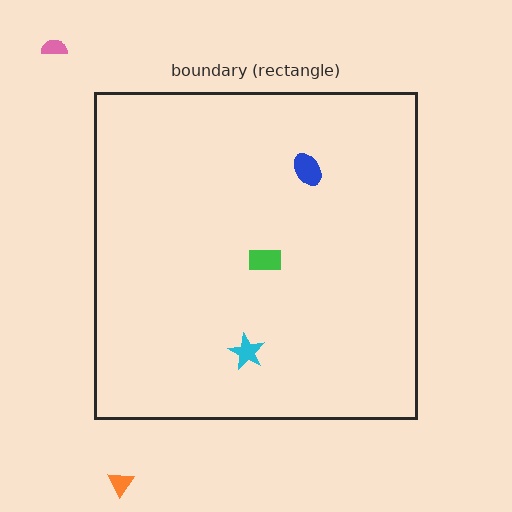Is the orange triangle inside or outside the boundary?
Outside.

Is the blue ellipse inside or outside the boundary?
Inside.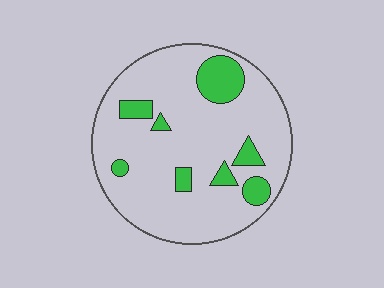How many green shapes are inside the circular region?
8.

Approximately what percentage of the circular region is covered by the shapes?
Approximately 15%.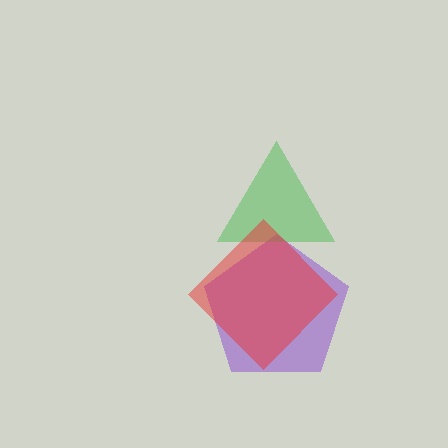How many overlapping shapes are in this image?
There are 3 overlapping shapes in the image.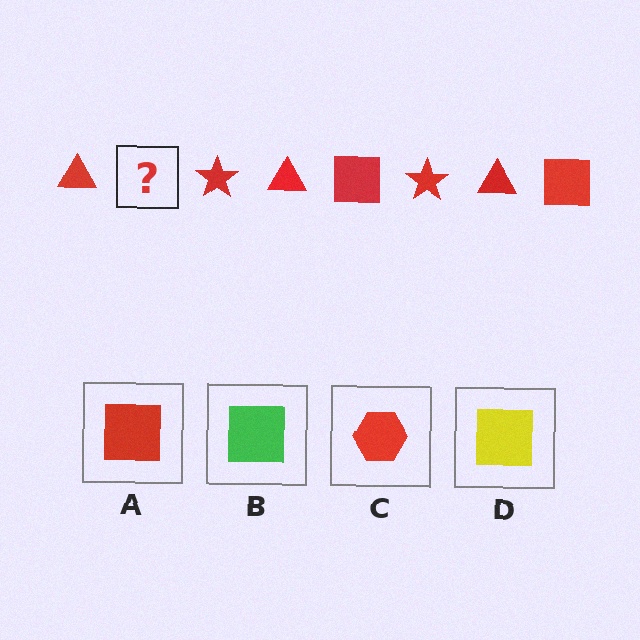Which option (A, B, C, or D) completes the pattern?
A.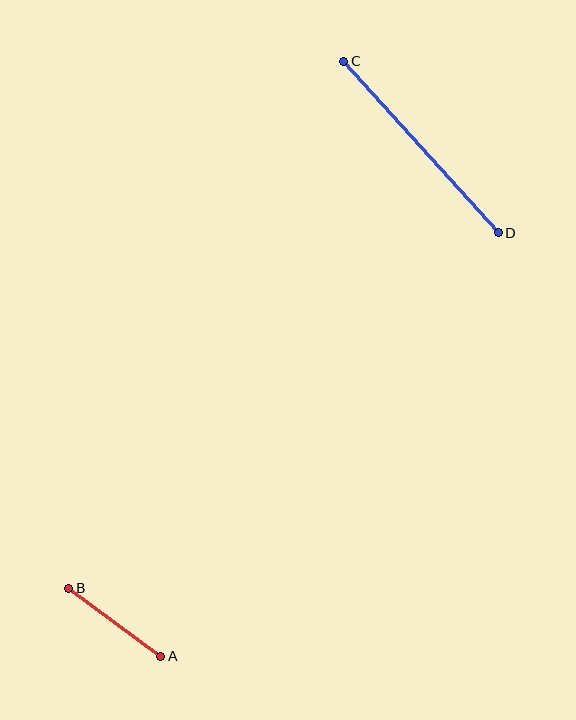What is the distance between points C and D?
The distance is approximately 231 pixels.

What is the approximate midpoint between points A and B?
The midpoint is at approximately (115, 622) pixels.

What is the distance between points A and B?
The distance is approximately 114 pixels.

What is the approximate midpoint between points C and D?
The midpoint is at approximately (421, 147) pixels.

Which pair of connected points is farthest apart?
Points C and D are farthest apart.